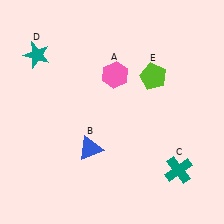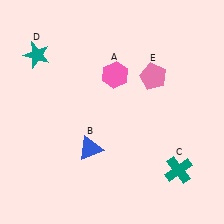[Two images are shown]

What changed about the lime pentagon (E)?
In Image 1, E is lime. In Image 2, it changed to pink.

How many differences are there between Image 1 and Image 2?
There is 1 difference between the two images.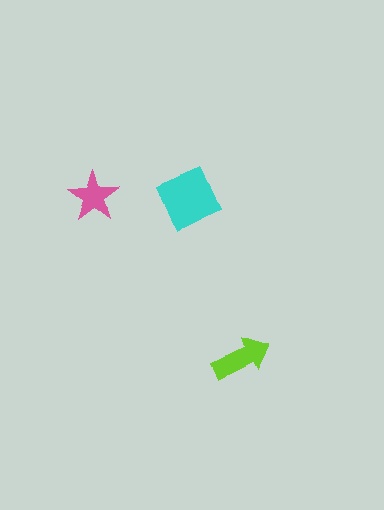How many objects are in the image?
There are 3 objects in the image.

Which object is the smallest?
The pink star.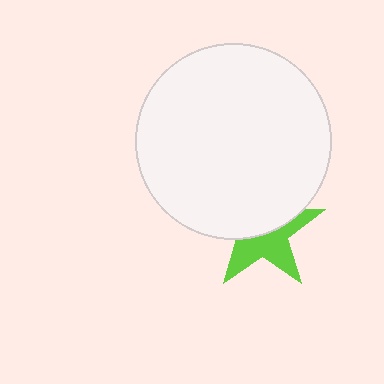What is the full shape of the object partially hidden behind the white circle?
The partially hidden object is a lime star.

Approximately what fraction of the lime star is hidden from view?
Roughly 52% of the lime star is hidden behind the white circle.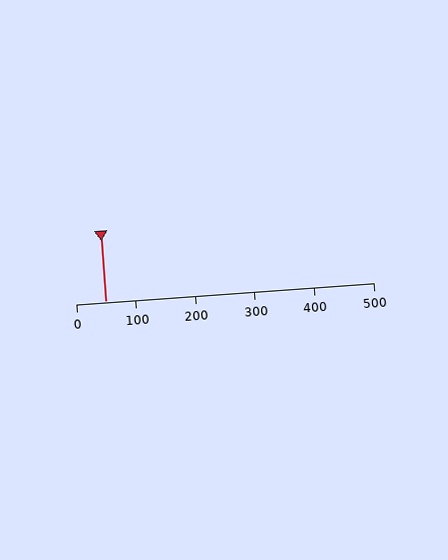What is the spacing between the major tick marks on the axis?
The major ticks are spaced 100 apart.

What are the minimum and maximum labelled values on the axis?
The axis runs from 0 to 500.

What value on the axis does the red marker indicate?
The marker indicates approximately 50.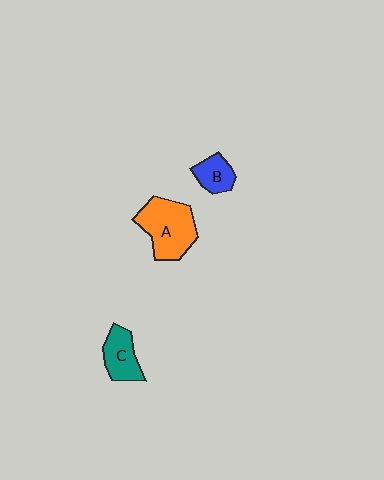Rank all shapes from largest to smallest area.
From largest to smallest: A (orange), C (teal), B (blue).